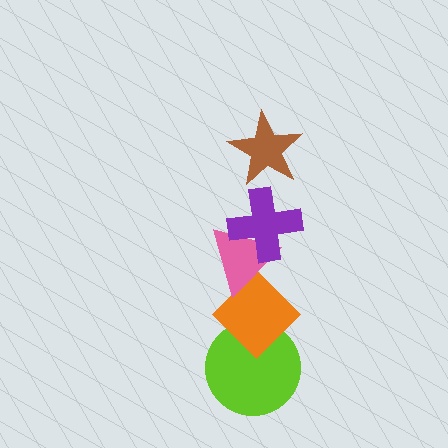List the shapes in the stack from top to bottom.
From top to bottom: the brown star, the purple cross, the pink triangle, the orange diamond, the lime circle.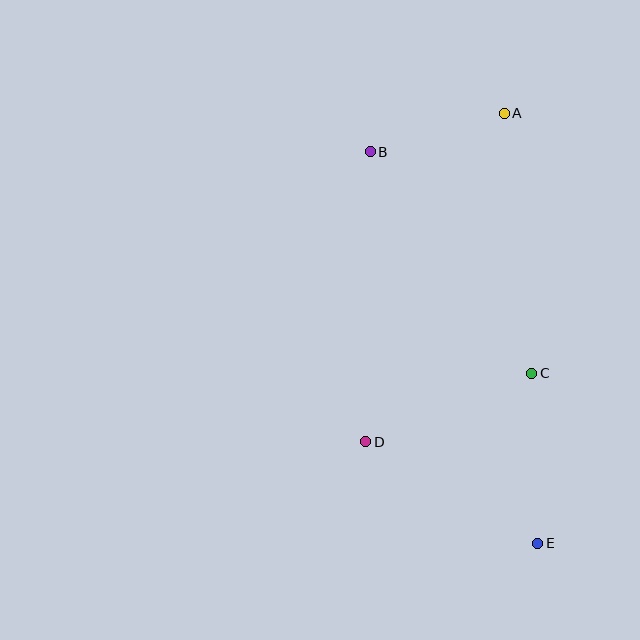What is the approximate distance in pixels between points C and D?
The distance between C and D is approximately 180 pixels.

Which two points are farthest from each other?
Points A and E are farthest from each other.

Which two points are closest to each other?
Points A and B are closest to each other.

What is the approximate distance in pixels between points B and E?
The distance between B and E is approximately 426 pixels.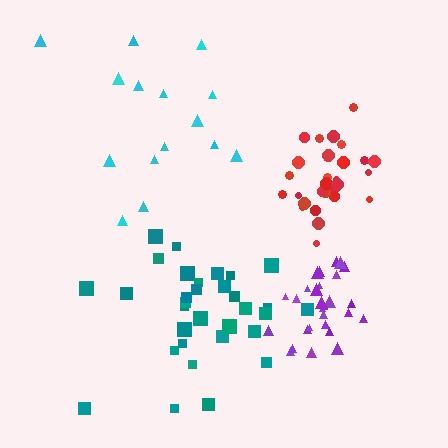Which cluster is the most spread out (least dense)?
Cyan.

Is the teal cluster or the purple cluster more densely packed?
Purple.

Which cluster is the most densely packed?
Red.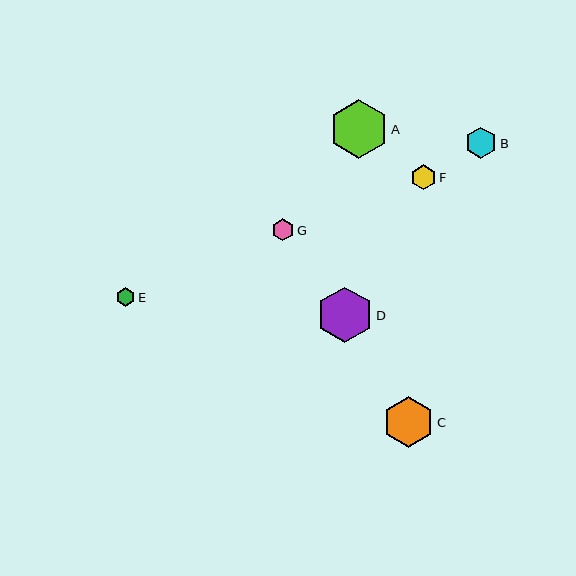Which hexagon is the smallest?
Hexagon E is the smallest with a size of approximately 19 pixels.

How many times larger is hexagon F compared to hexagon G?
Hexagon F is approximately 1.1 times the size of hexagon G.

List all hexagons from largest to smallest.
From largest to smallest: A, D, C, B, F, G, E.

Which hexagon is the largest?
Hexagon A is the largest with a size of approximately 59 pixels.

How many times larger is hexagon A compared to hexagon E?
Hexagon A is approximately 3.1 times the size of hexagon E.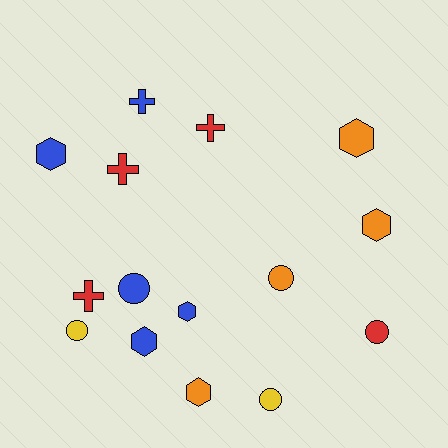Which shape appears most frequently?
Hexagon, with 6 objects.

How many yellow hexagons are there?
There are no yellow hexagons.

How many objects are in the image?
There are 15 objects.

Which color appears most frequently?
Blue, with 5 objects.